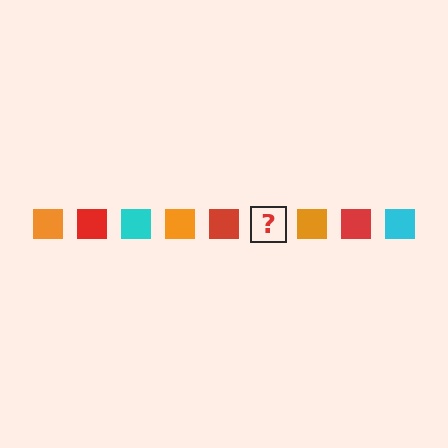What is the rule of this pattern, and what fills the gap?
The rule is that the pattern cycles through orange, red, cyan squares. The gap should be filled with a cyan square.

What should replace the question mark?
The question mark should be replaced with a cyan square.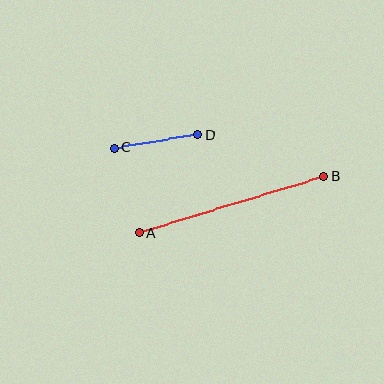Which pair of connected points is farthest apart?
Points A and B are farthest apart.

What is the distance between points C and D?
The distance is approximately 84 pixels.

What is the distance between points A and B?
The distance is approximately 192 pixels.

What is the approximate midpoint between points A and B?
The midpoint is at approximately (231, 205) pixels.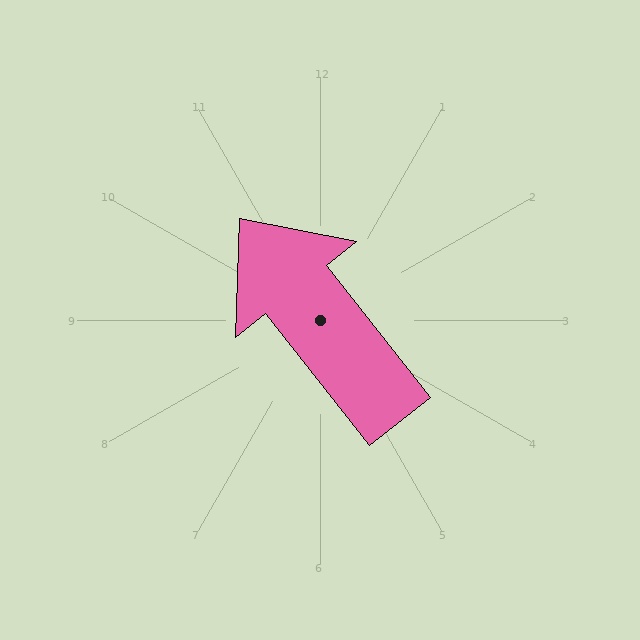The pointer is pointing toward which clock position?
Roughly 11 o'clock.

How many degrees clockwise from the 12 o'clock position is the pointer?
Approximately 322 degrees.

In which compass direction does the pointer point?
Northwest.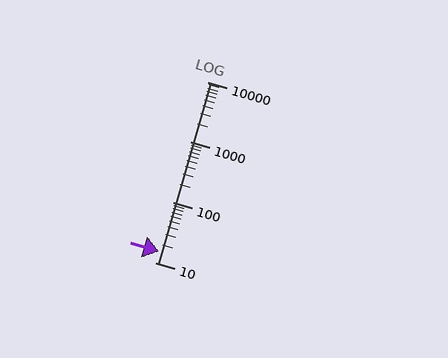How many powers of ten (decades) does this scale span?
The scale spans 3 decades, from 10 to 10000.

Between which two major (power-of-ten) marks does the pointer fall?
The pointer is between 10 and 100.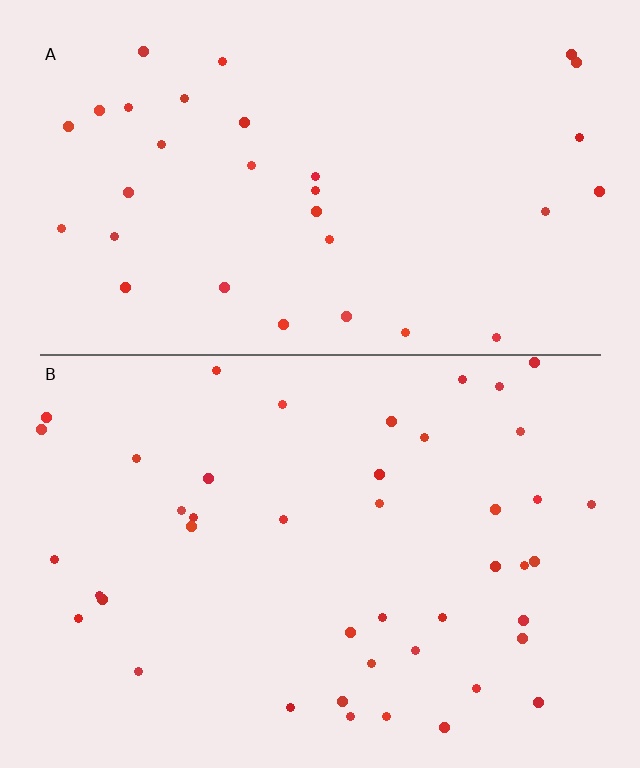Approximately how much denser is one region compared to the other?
Approximately 1.3× — region B over region A.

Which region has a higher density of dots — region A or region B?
B (the bottom).